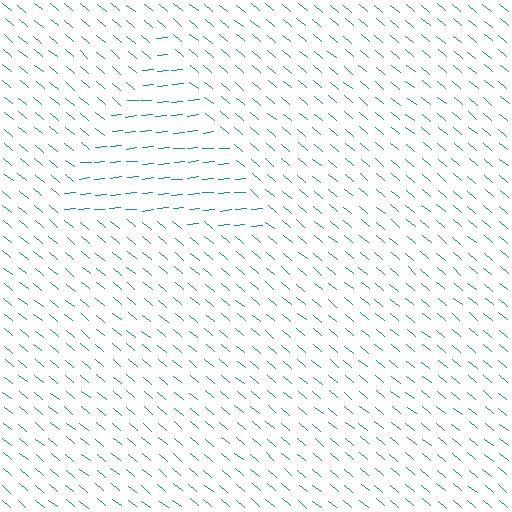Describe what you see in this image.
The image is filled with small teal line segments. A triangle region in the image has lines oriented differently from the surrounding lines, creating a visible texture boundary.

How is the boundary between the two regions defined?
The boundary is defined purely by a change in line orientation (approximately 45 degrees difference). All lines are the same color and thickness.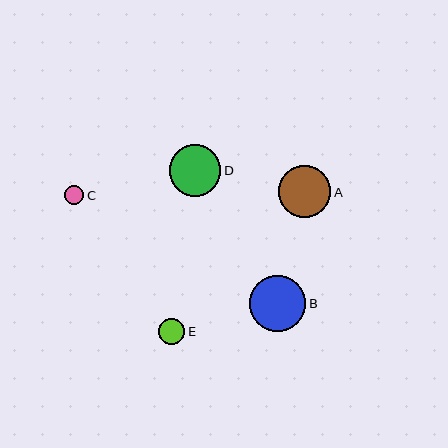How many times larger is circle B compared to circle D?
Circle B is approximately 1.1 times the size of circle D.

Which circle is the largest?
Circle B is the largest with a size of approximately 57 pixels.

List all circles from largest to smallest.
From largest to smallest: B, A, D, E, C.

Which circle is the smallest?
Circle C is the smallest with a size of approximately 19 pixels.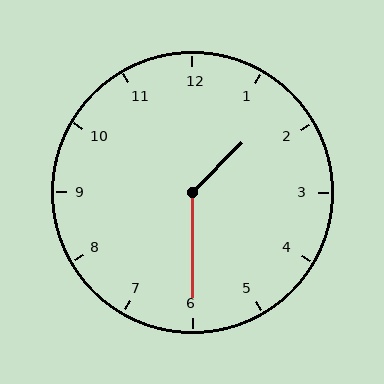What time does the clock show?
1:30.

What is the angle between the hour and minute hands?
Approximately 135 degrees.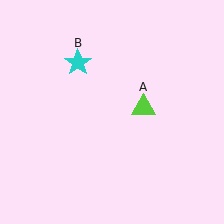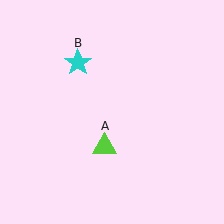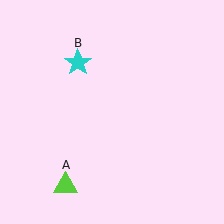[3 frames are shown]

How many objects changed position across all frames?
1 object changed position: lime triangle (object A).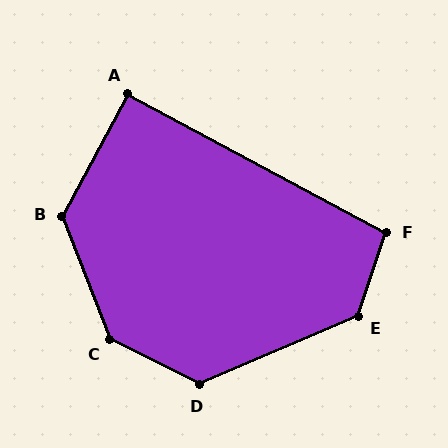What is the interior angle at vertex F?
Approximately 99 degrees (obtuse).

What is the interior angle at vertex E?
Approximately 132 degrees (obtuse).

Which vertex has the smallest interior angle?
A, at approximately 90 degrees.